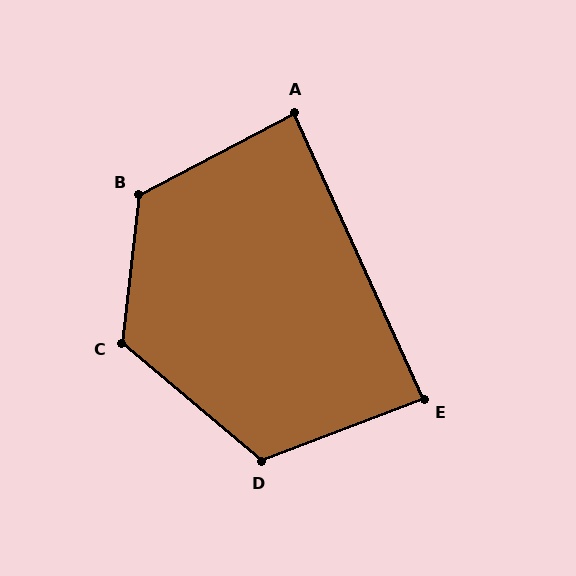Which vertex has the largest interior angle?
B, at approximately 125 degrees.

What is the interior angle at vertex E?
Approximately 87 degrees (approximately right).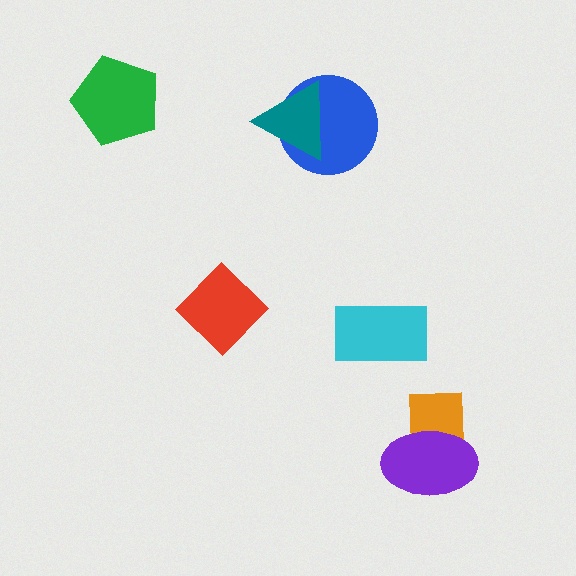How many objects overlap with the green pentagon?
0 objects overlap with the green pentagon.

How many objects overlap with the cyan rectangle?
0 objects overlap with the cyan rectangle.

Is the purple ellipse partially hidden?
No, no other shape covers it.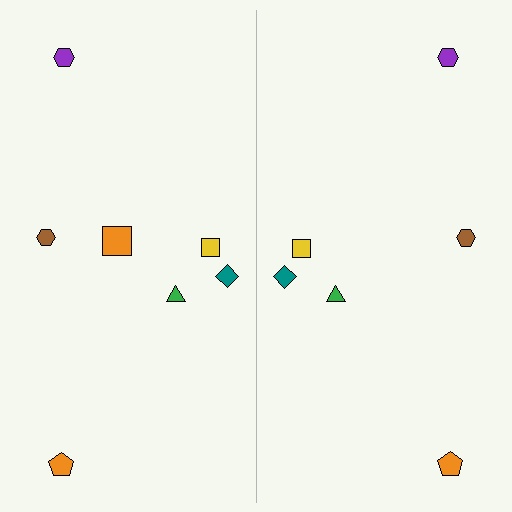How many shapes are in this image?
There are 13 shapes in this image.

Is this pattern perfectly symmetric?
No, the pattern is not perfectly symmetric. A orange square is missing from the right side.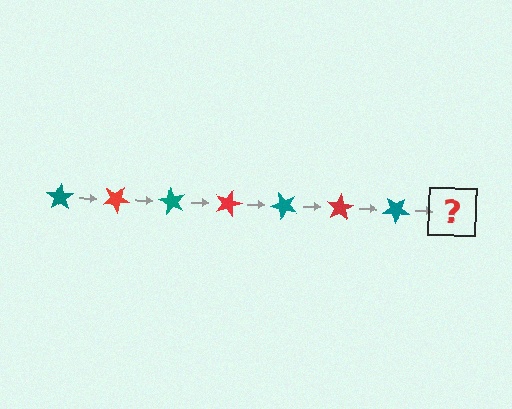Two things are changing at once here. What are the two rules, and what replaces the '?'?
The two rules are that it rotates 30 degrees each step and the color cycles through teal and red. The '?' should be a red star, rotated 210 degrees from the start.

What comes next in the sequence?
The next element should be a red star, rotated 210 degrees from the start.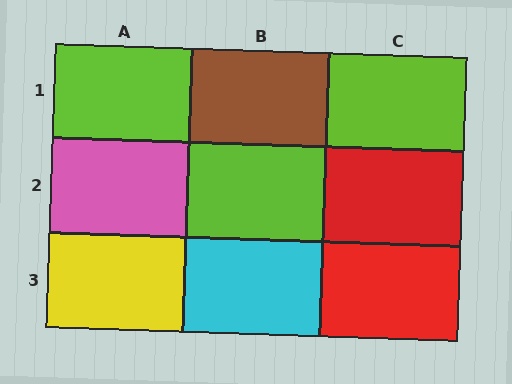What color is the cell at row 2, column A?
Pink.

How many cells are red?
2 cells are red.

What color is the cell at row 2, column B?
Lime.